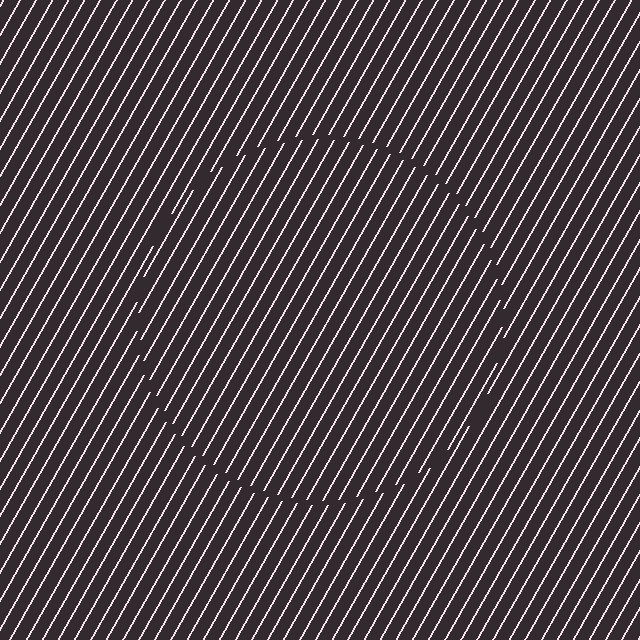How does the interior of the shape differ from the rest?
The interior of the shape contains the same grating, shifted by half a period — the contour is defined by the phase discontinuity where line-ends from the inner and outer gratings abut.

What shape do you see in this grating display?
An illusory circle. The interior of the shape contains the same grating, shifted by half a period — the contour is defined by the phase discontinuity where line-ends from the inner and outer gratings abut.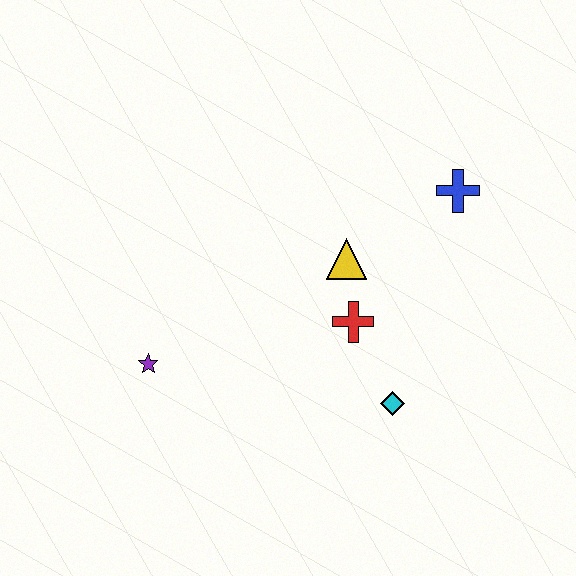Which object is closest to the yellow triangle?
The red cross is closest to the yellow triangle.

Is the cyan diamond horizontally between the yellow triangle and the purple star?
No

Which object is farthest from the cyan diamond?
The purple star is farthest from the cyan diamond.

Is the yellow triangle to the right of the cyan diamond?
No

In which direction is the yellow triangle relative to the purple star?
The yellow triangle is to the right of the purple star.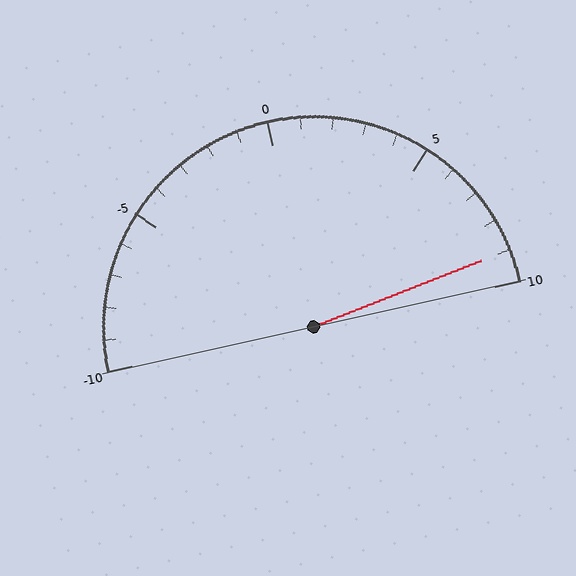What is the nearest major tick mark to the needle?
The nearest major tick mark is 10.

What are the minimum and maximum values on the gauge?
The gauge ranges from -10 to 10.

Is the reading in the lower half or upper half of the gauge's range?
The reading is in the upper half of the range (-10 to 10).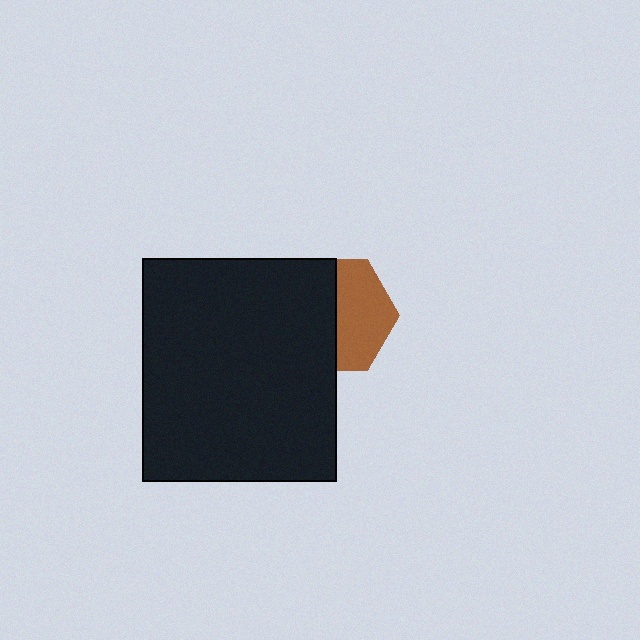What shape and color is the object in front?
The object in front is a black rectangle.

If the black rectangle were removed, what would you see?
You would see the complete brown hexagon.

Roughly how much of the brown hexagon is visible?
About half of it is visible (roughly 48%).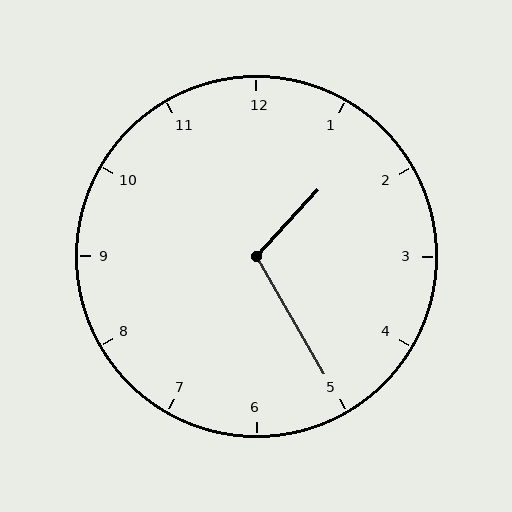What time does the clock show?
1:25.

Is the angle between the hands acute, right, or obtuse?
It is obtuse.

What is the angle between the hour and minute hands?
Approximately 108 degrees.